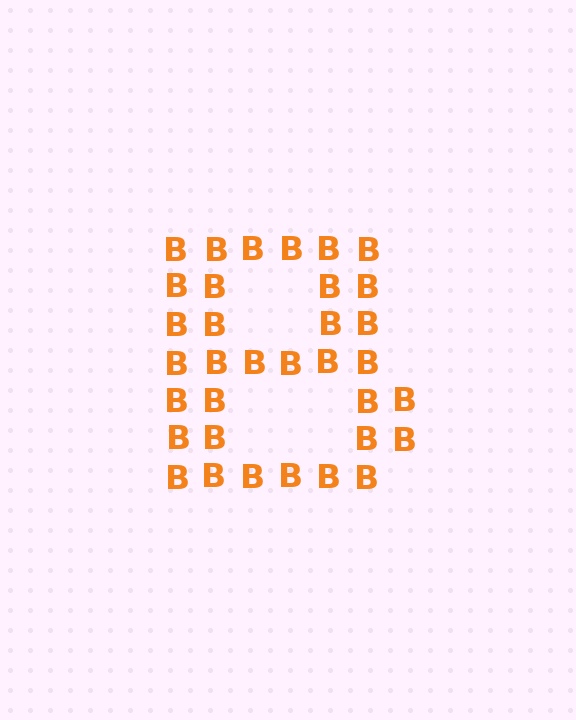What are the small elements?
The small elements are letter B's.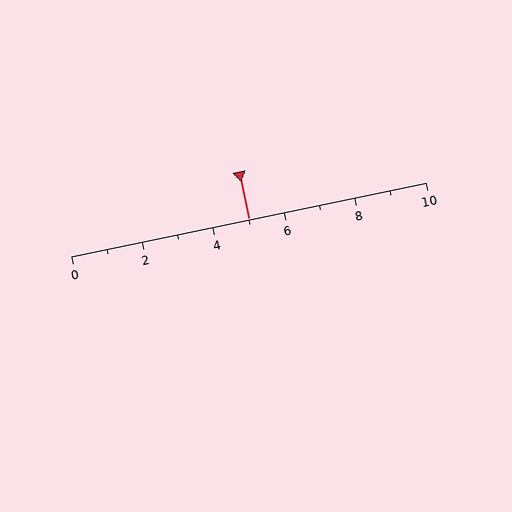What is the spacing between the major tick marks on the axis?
The major ticks are spaced 2 apart.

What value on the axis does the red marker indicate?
The marker indicates approximately 5.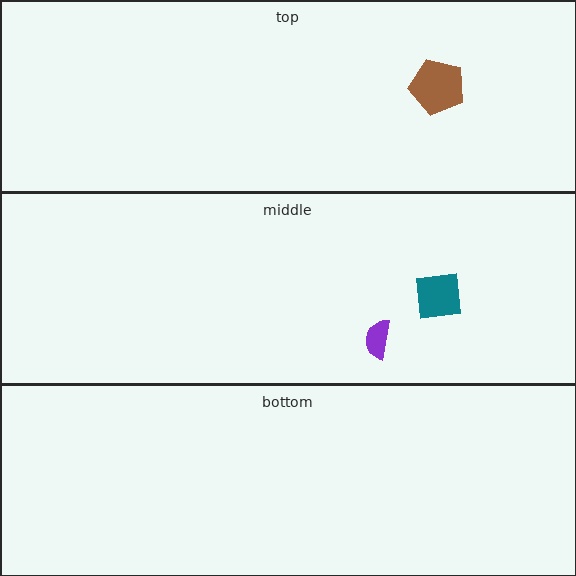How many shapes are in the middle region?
2.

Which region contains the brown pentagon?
The top region.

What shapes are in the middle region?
The teal square, the purple semicircle.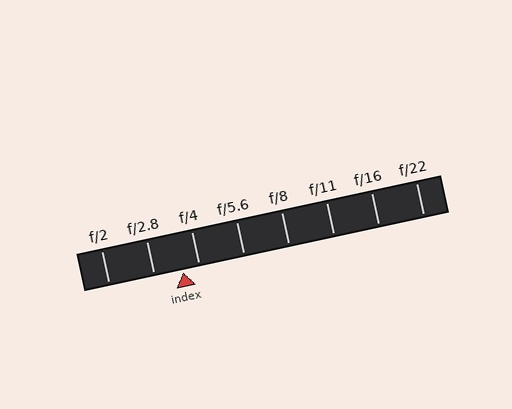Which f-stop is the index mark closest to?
The index mark is closest to f/4.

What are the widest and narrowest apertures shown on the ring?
The widest aperture shown is f/2 and the narrowest is f/22.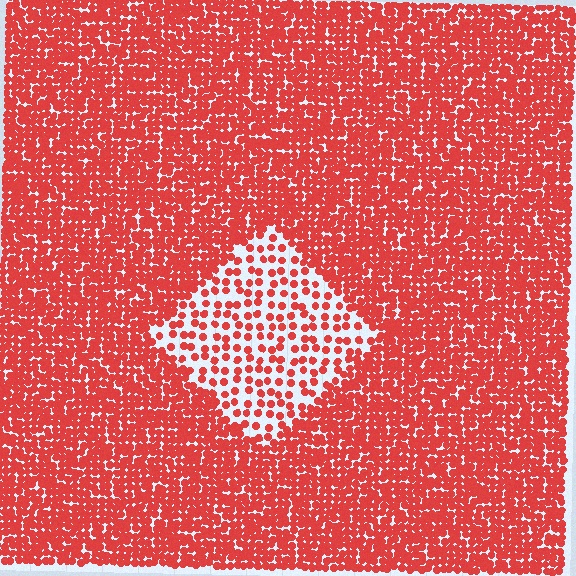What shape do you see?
I see a diamond.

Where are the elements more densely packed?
The elements are more densely packed outside the diamond boundary.